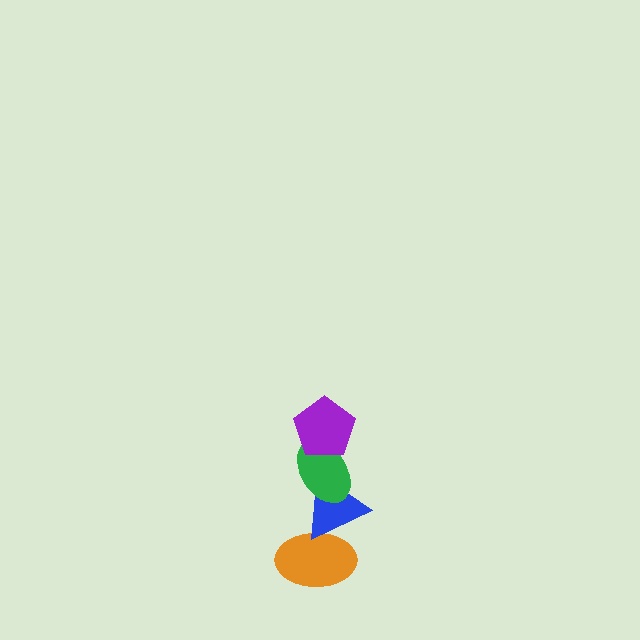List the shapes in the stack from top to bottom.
From top to bottom: the purple pentagon, the green ellipse, the blue triangle, the orange ellipse.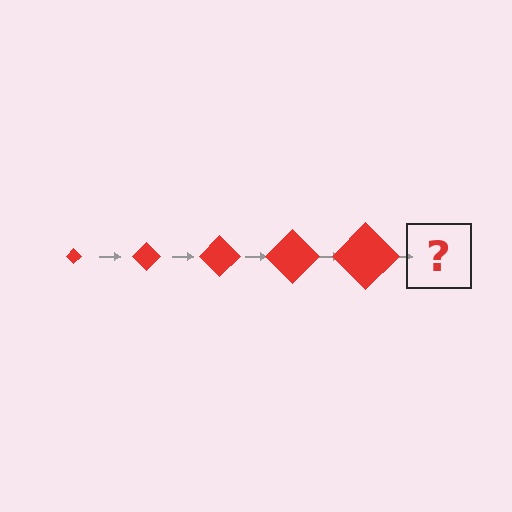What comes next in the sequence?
The next element should be a red diamond, larger than the previous one.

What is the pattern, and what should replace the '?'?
The pattern is that the diamond gets progressively larger each step. The '?' should be a red diamond, larger than the previous one.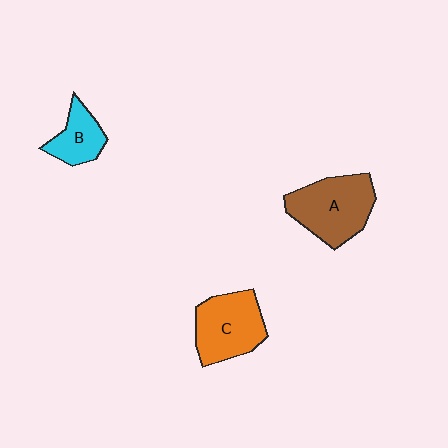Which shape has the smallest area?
Shape B (cyan).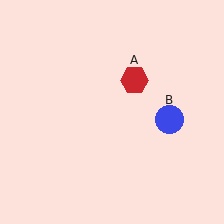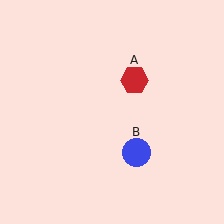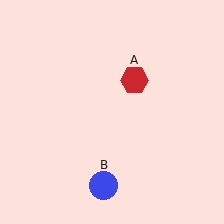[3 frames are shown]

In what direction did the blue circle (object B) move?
The blue circle (object B) moved down and to the left.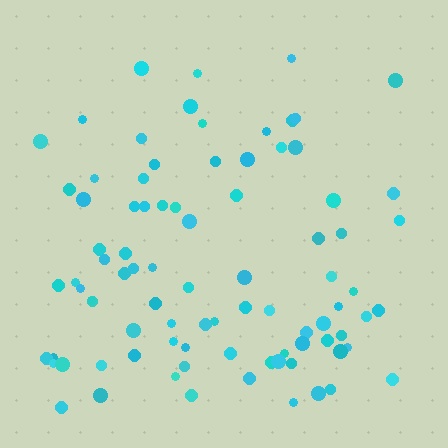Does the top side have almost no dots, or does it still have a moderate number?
Still a moderate number, just noticeably fewer than the bottom.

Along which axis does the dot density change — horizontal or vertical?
Vertical.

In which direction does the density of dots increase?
From top to bottom, with the bottom side densest.